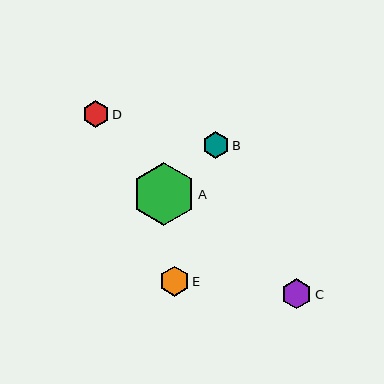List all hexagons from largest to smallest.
From largest to smallest: A, E, C, B, D.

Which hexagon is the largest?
Hexagon A is the largest with a size of approximately 63 pixels.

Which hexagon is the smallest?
Hexagon D is the smallest with a size of approximately 27 pixels.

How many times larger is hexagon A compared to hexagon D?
Hexagon A is approximately 2.4 times the size of hexagon D.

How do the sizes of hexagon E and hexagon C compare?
Hexagon E and hexagon C are approximately the same size.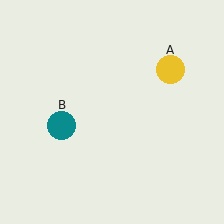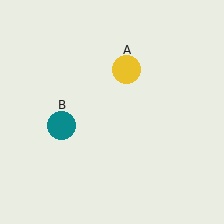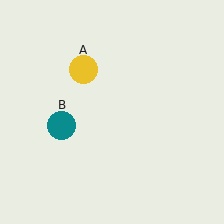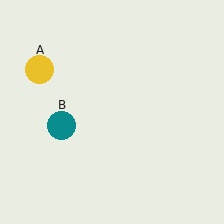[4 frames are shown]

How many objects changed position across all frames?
1 object changed position: yellow circle (object A).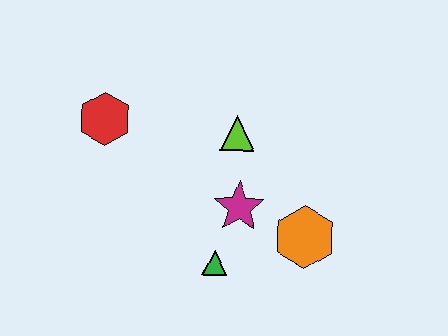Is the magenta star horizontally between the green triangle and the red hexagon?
No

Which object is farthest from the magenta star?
The red hexagon is farthest from the magenta star.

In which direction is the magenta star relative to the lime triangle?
The magenta star is below the lime triangle.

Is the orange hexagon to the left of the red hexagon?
No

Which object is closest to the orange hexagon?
The magenta star is closest to the orange hexagon.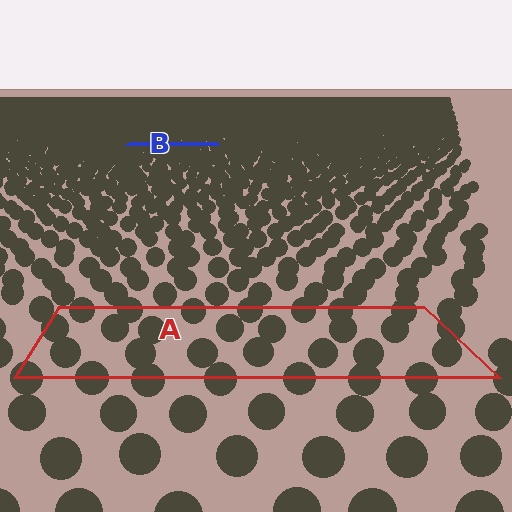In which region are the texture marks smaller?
The texture marks are smaller in region B, because it is farther away.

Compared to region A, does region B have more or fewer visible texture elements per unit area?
Region B has more texture elements per unit area — they are packed more densely because it is farther away.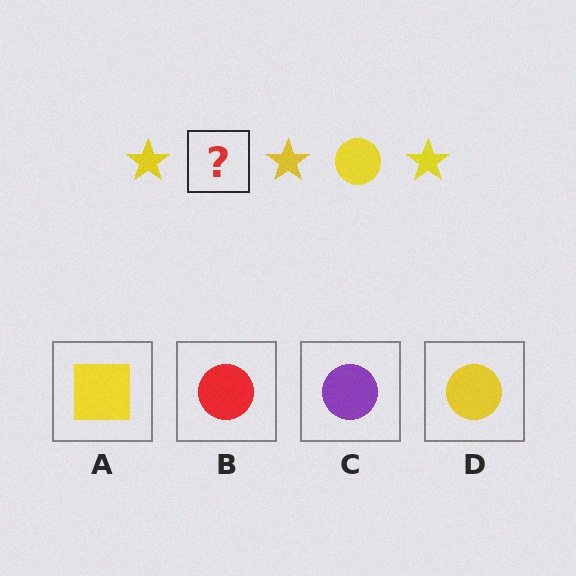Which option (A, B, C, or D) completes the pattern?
D.